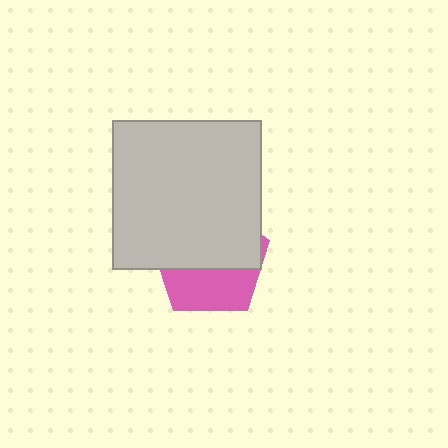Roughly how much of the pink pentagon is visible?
A small part of it is visible (roughly 40%).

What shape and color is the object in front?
The object in front is a light gray square.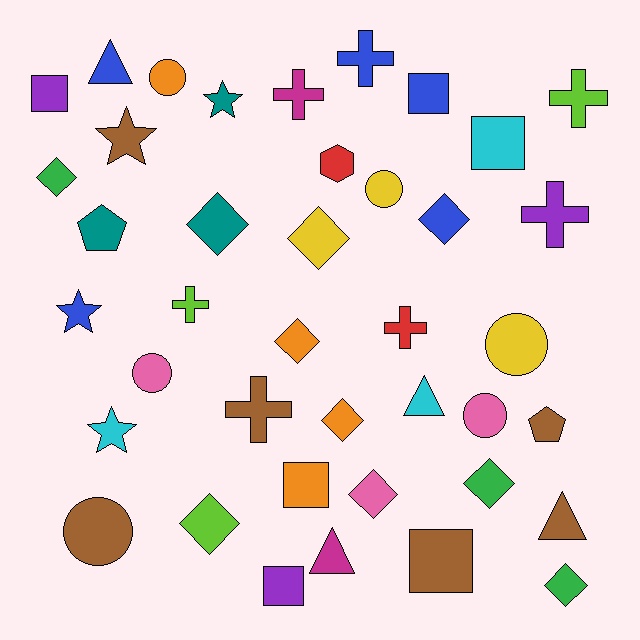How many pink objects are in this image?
There are 3 pink objects.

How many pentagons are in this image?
There are 2 pentagons.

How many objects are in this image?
There are 40 objects.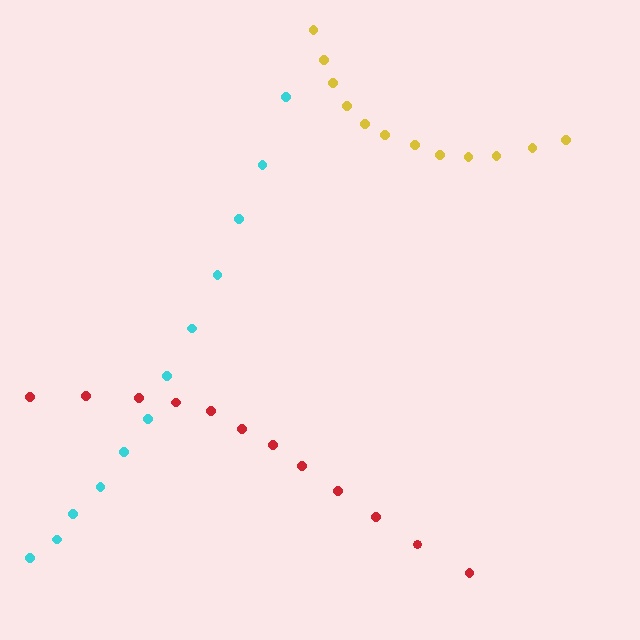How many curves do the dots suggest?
There are 3 distinct paths.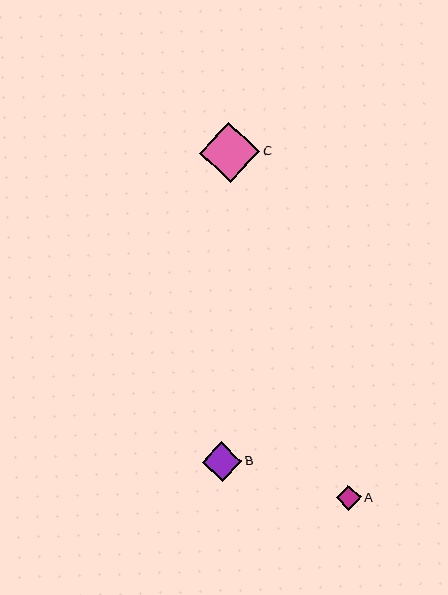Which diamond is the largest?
Diamond C is the largest with a size of approximately 60 pixels.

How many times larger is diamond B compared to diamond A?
Diamond B is approximately 1.6 times the size of diamond A.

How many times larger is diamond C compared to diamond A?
Diamond C is approximately 2.4 times the size of diamond A.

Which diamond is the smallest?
Diamond A is the smallest with a size of approximately 25 pixels.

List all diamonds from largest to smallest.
From largest to smallest: C, B, A.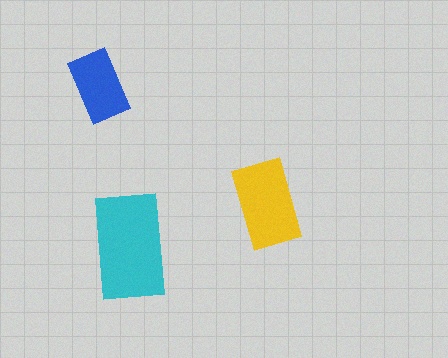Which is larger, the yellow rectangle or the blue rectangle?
The yellow one.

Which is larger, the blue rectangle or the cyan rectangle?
The cyan one.